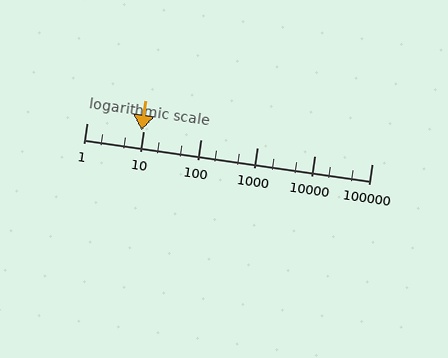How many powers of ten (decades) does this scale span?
The scale spans 5 decades, from 1 to 100000.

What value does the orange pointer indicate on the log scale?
The pointer indicates approximately 9.3.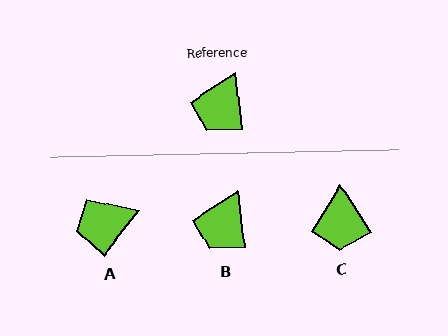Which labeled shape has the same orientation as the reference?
B.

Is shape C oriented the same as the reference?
No, it is off by about 26 degrees.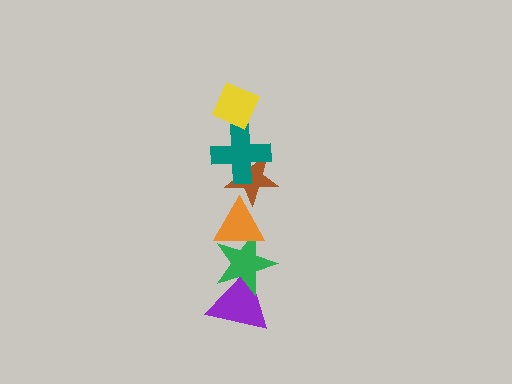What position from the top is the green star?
The green star is 5th from the top.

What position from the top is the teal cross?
The teal cross is 2nd from the top.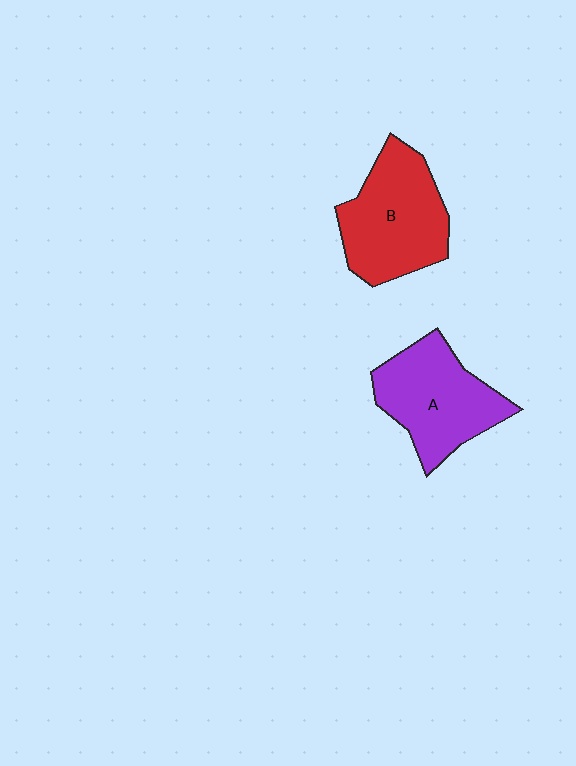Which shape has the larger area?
Shape B (red).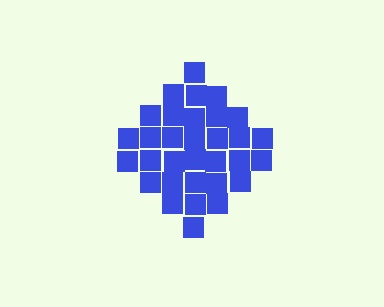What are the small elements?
The small elements are squares.